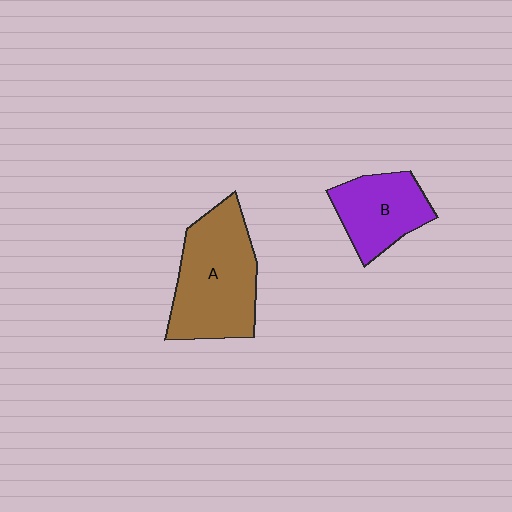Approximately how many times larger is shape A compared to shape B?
Approximately 1.6 times.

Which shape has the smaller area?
Shape B (purple).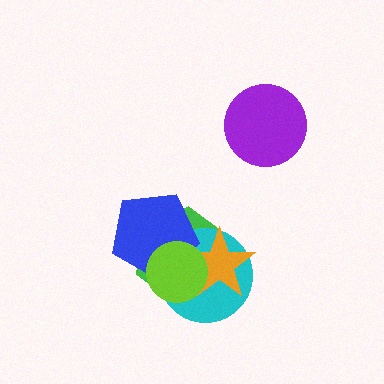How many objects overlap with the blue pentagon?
4 objects overlap with the blue pentagon.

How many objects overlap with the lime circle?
4 objects overlap with the lime circle.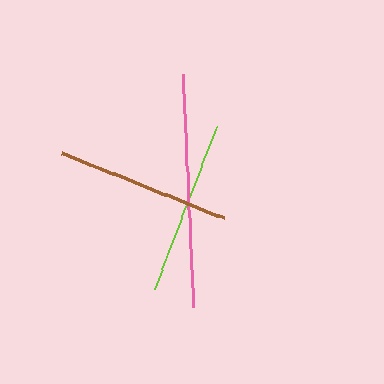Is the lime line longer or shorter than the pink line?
The pink line is longer than the lime line.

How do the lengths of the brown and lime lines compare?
The brown and lime lines are approximately the same length.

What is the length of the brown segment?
The brown segment is approximately 175 pixels long.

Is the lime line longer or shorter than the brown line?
The brown line is longer than the lime line.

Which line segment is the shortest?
The lime line is the shortest at approximately 173 pixels.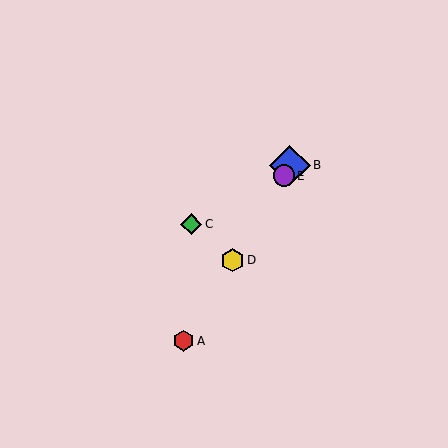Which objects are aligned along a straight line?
Objects A, B, D, E are aligned along a straight line.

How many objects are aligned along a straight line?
4 objects (A, B, D, E) are aligned along a straight line.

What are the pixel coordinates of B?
Object B is at (290, 165).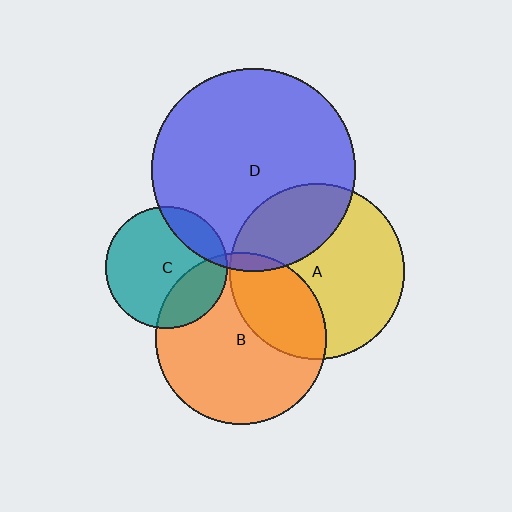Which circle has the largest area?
Circle D (blue).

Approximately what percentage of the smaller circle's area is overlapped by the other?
Approximately 30%.